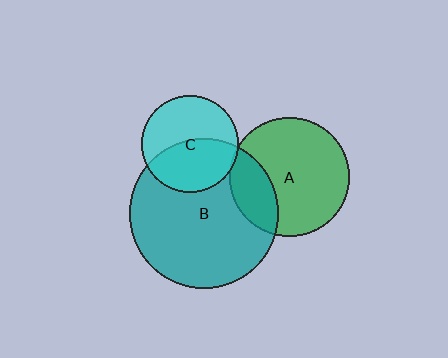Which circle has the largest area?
Circle B (teal).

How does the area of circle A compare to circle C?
Approximately 1.5 times.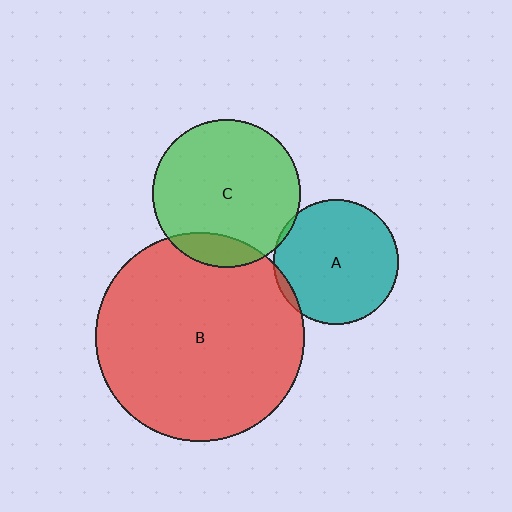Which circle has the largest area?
Circle B (red).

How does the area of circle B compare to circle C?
Approximately 2.0 times.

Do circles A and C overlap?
Yes.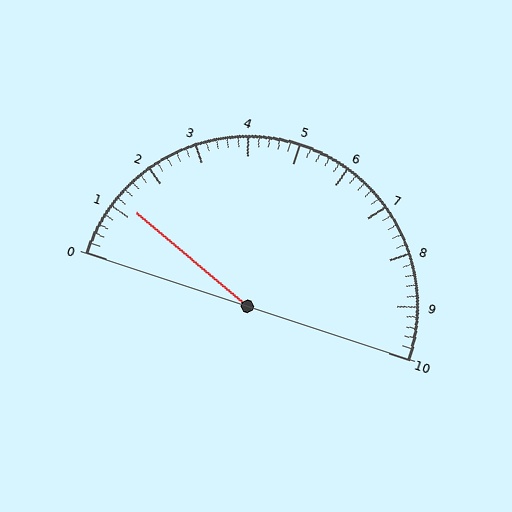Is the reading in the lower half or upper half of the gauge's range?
The reading is in the lower half of the range (0 to 10).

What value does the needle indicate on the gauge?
The needle indicates approximately 1.2.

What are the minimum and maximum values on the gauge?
The gauge ranges from 0 to 10.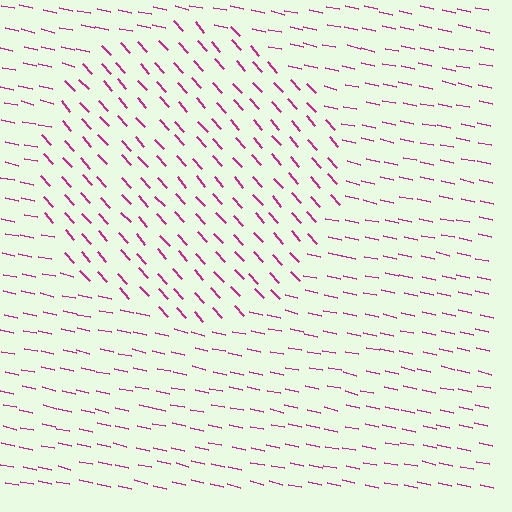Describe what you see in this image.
The image is filled with small magenta line segments. A circle region in the image has lines oriented differently from the surrounding lines, creating a visible texture boundary.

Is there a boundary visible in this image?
Yes, there is a texture boundary formed by a change in line orientation.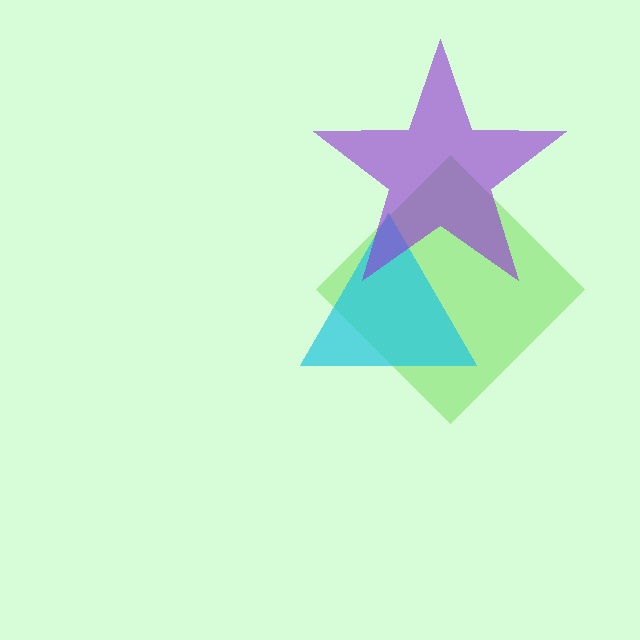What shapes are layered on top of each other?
The layered shapes are: a lime diamond, a cyan triangle, a purple star.